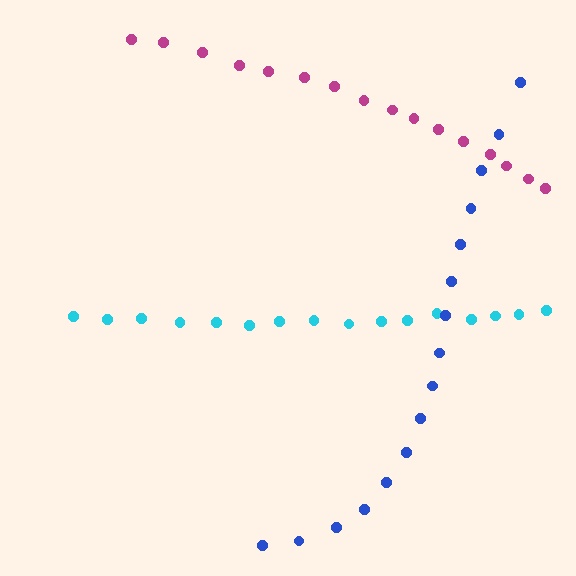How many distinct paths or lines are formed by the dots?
There are 3 distinct paths.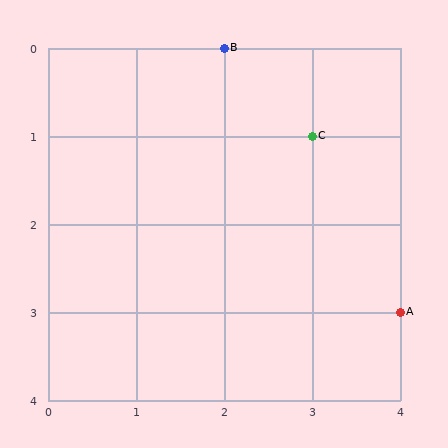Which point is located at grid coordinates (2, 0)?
Point B is at (2, 0).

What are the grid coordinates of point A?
Point A is at grid coordinates (4, 3).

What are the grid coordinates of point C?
Point C is at grid coordinates (3, 1).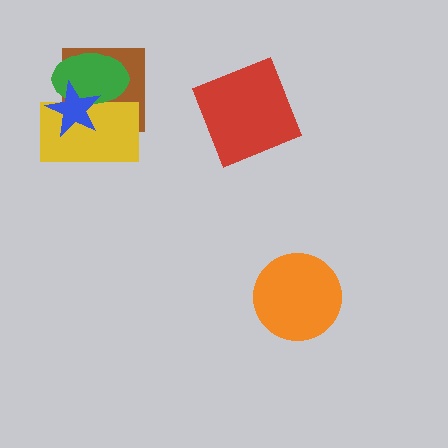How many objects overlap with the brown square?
3 objects overlap with the brown square.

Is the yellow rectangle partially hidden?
Yes, it is partially covered by another shape.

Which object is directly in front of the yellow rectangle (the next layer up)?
The green ellipse is directly in front of the yellow rectangle.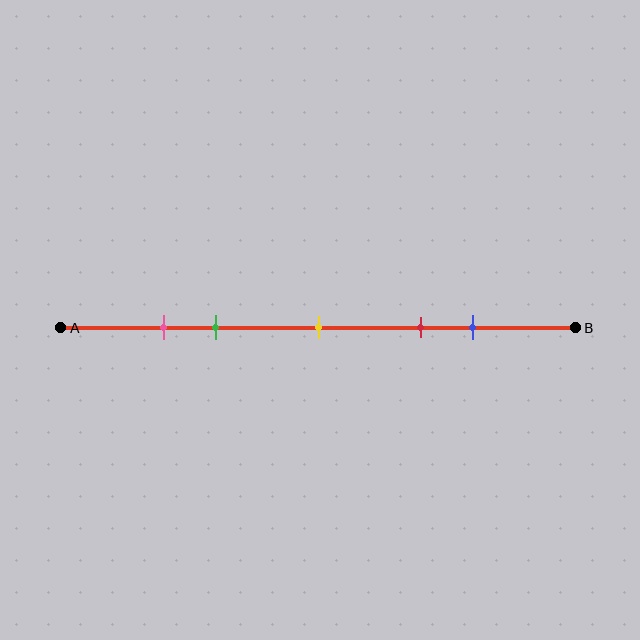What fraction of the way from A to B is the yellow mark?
The yellow mark is approximately 50% (0.5) of the way from A to B.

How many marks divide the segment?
There are 5 marks dividing the segment.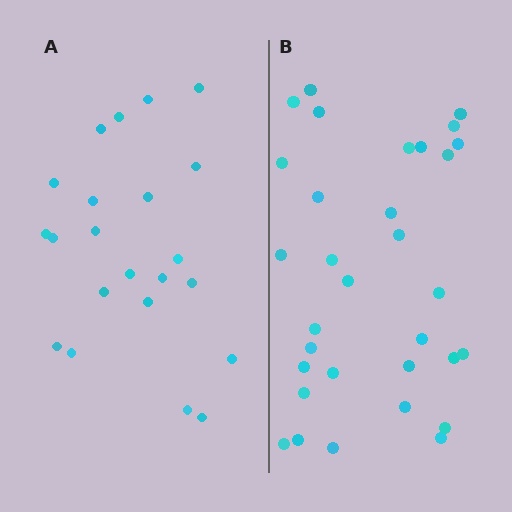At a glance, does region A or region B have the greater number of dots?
Region B (the right region) has more dots.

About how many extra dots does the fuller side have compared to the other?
Region B has roughly 10 or so more dots than region A.